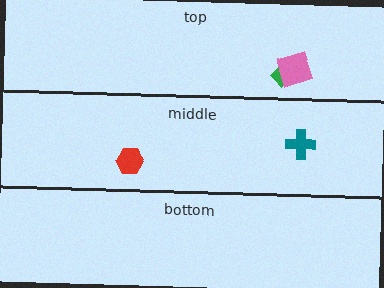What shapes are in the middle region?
The teal cross, the red hexagon.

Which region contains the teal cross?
The middle region.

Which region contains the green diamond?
The top region.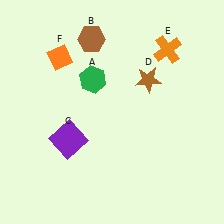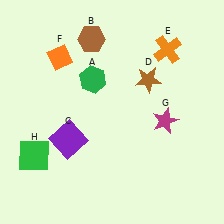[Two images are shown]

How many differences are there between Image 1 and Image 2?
There are 2 differences between the two images.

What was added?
A magenta star (G), a green square (H) were added in Image 2.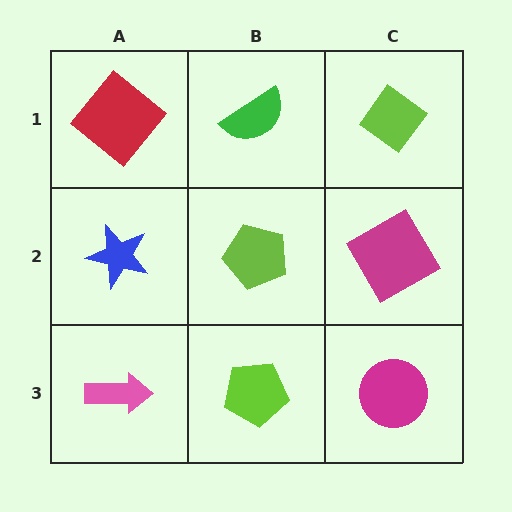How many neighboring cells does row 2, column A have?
3.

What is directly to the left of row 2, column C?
A lime pentagon.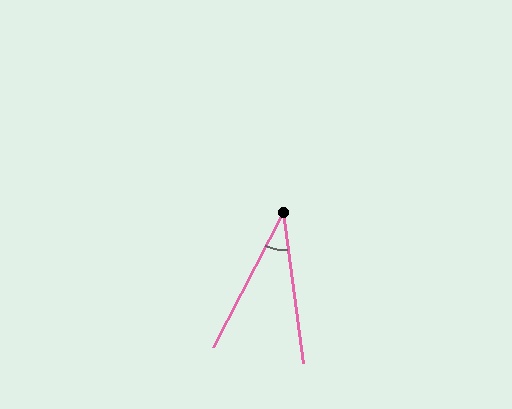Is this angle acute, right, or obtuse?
It is acute.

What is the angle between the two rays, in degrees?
Approximately 35 degrees.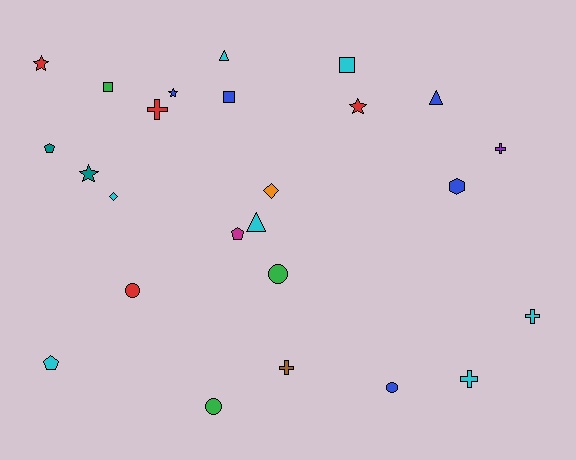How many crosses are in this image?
There are 5 crosses.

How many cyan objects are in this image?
There are 7 cyan objects.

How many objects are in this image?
There are 25 objects.